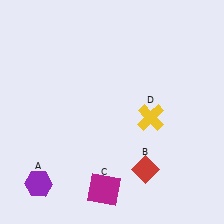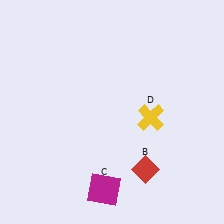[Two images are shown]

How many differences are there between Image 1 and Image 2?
There is 1 difference between the two images.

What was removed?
The purple hexagon (A) was removed in Image 2.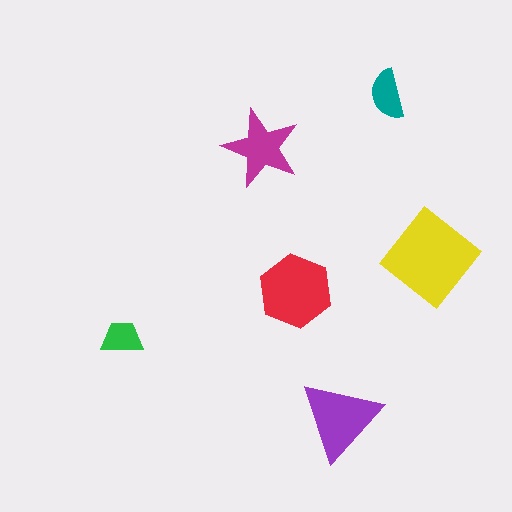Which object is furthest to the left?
The green trapezoid is leftmost.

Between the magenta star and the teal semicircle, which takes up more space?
The magenta star.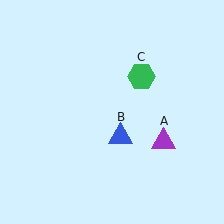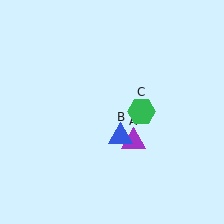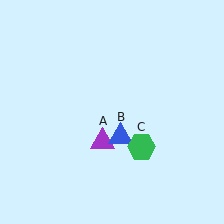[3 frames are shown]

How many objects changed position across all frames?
2 objects changed position: purple triangle (object A), green hexagon (object C).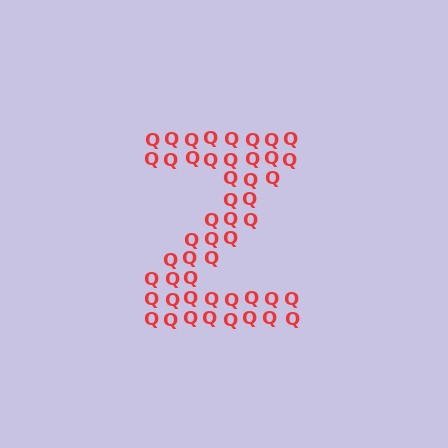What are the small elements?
The small elements are letter Q's.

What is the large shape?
The large shape is the letter Z.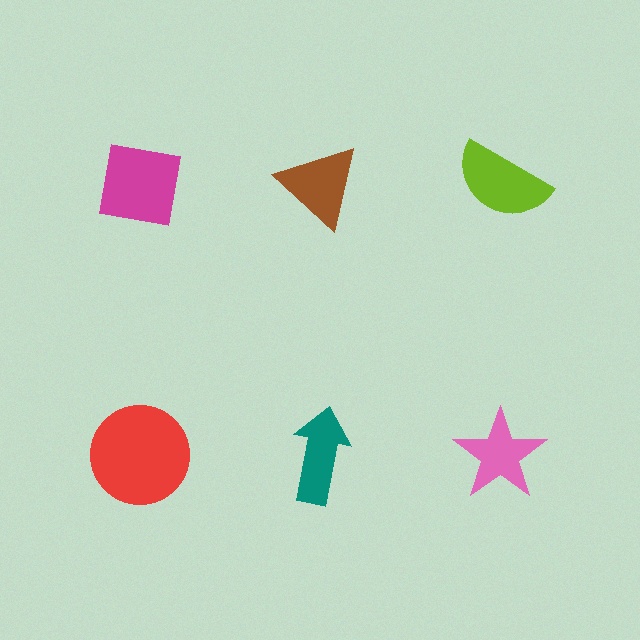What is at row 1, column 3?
A lime semicircle.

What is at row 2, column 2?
A teal arrow.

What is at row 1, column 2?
A brown triangle.